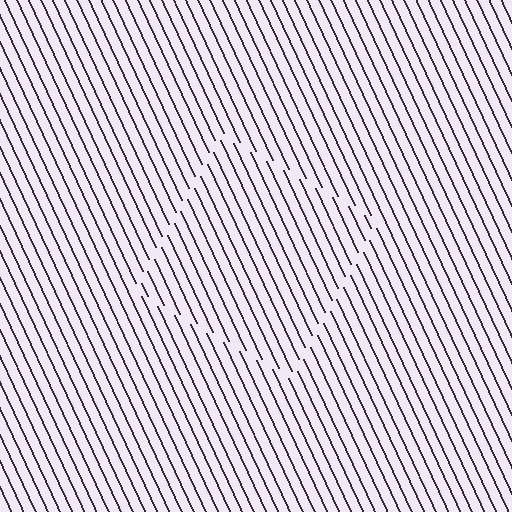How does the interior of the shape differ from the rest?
The interior of the shape contains the same grating, shifted by half a period — the contour is defined by the phase discontinuity where line-ends from the inner and outer gratings abut.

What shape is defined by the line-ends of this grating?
An illusory square. The interior of the shape contains the same grating, shifted by half a period — the contour is defined by the phase discontinuity where line-ends from the inner and outer gratings abut.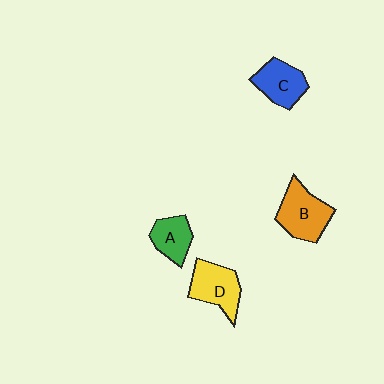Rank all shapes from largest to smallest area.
From largest to smallest: B (orange), D (yellow), C (blue), A (green).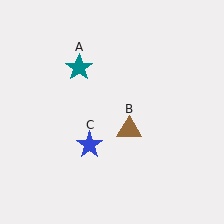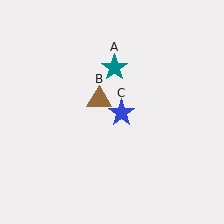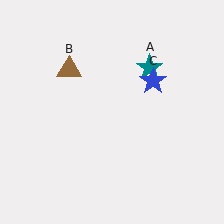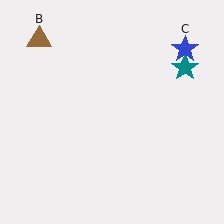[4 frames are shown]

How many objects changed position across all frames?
3 objects changed position: teal star (object A), brown triangle (object B), blue star (object C).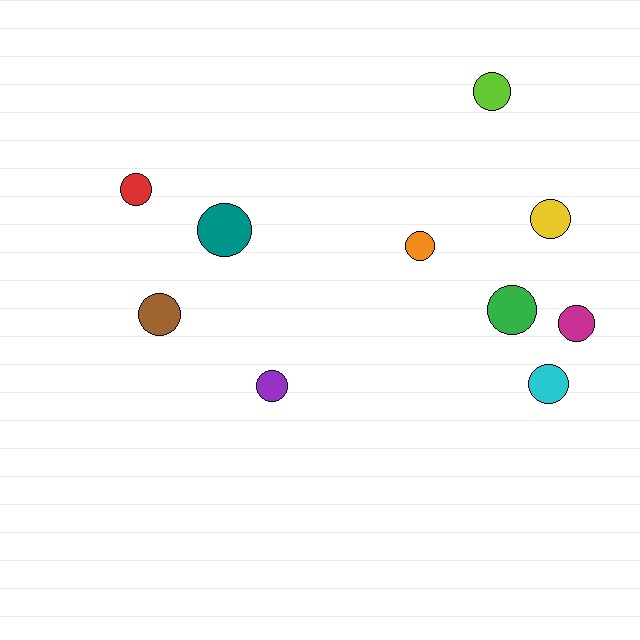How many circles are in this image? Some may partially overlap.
There are 10 circles.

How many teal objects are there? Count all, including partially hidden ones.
There is 1 teal object.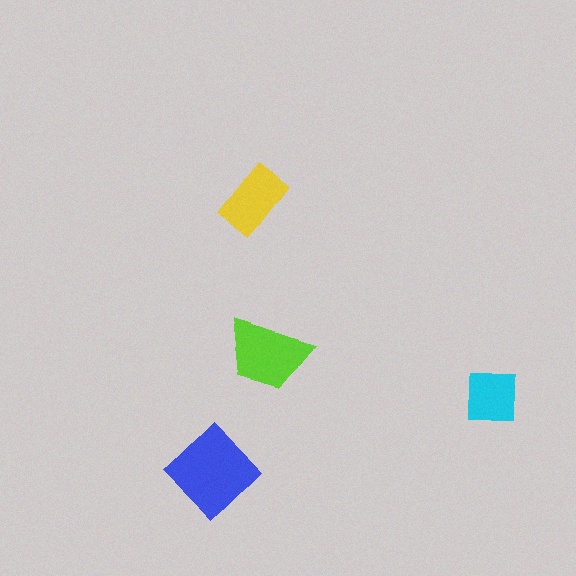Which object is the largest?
The blue diamond.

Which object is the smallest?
The cyan square.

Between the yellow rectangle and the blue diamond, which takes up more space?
The blue diamond.